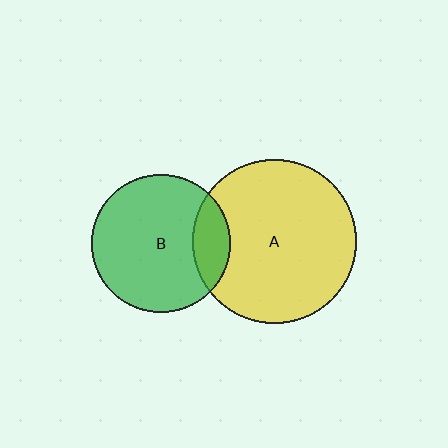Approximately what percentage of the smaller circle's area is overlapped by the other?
Approximately 15%.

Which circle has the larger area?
Circle A (yellow).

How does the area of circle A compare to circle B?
Approximately 1.4 times.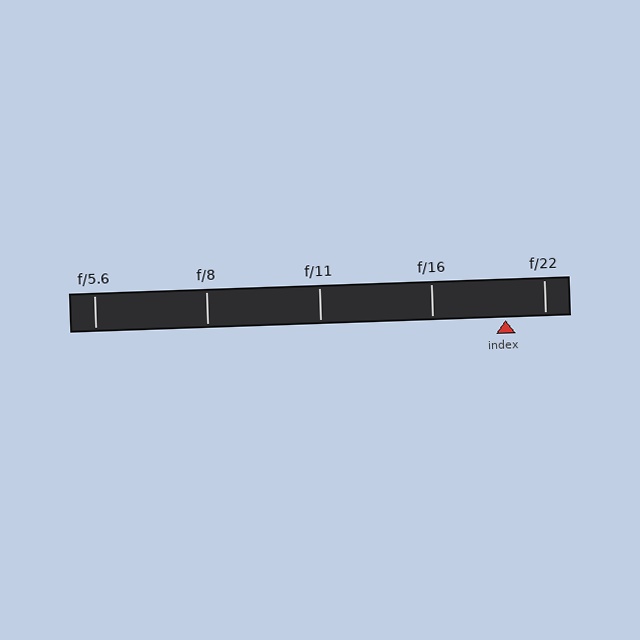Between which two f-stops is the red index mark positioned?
The index mark is between f/16 and f/22.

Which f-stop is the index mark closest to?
The index mark is closest to f/22.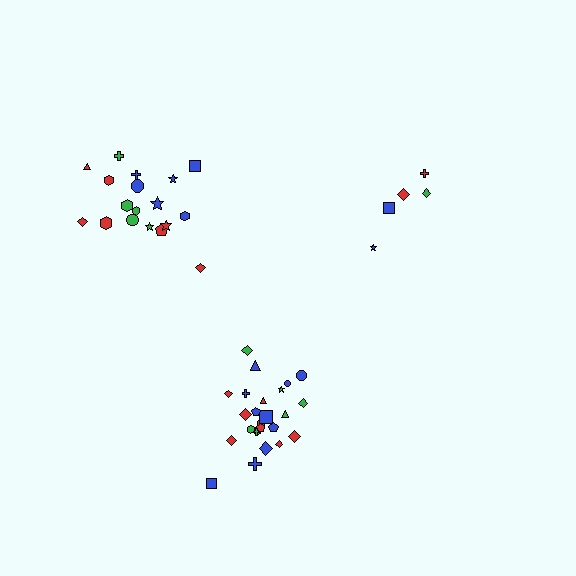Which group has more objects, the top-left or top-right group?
The top-left group.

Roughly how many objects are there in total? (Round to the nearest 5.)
Roughly 50 objects in total.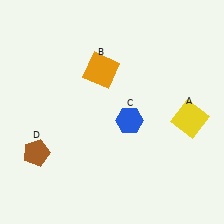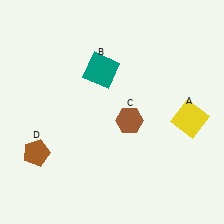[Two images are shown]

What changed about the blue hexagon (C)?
In Image 1, C is blue. In Image 2, it changed to brown.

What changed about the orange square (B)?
In Image 1, B is orange. In Image 2, it changed to teal.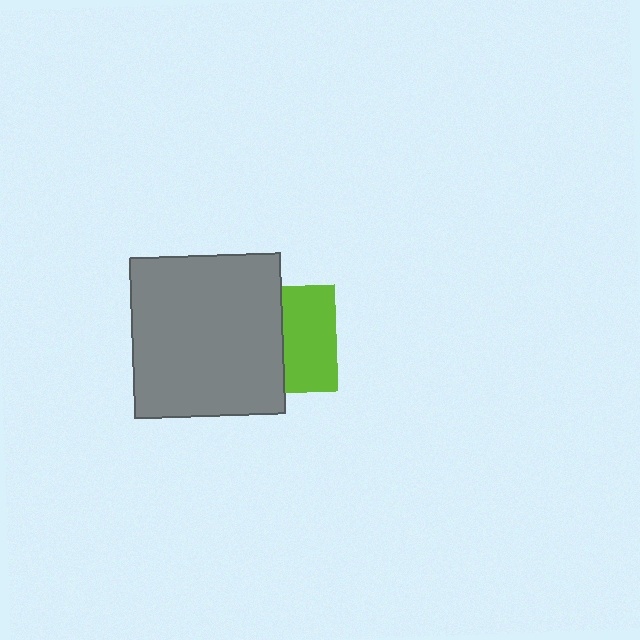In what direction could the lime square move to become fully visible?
The lime square could move right. That would shift it out from behind the gray rectangle entirely.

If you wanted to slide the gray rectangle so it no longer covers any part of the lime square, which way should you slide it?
Slide it left — that is the most direct way to separate the two shapes.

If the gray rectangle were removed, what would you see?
You would see the complete lime square.